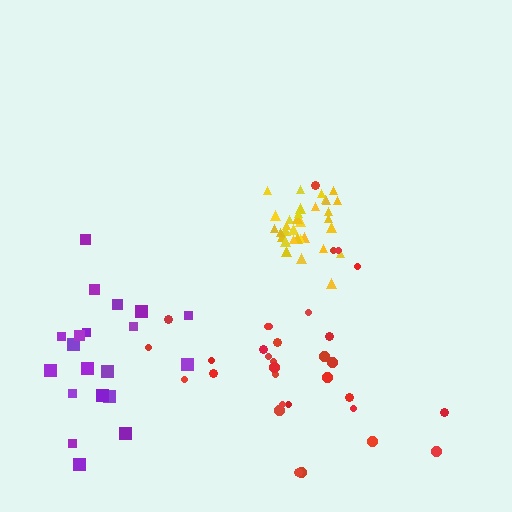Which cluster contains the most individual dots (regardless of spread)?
Yellow (33).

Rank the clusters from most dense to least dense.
yellow, red, purple.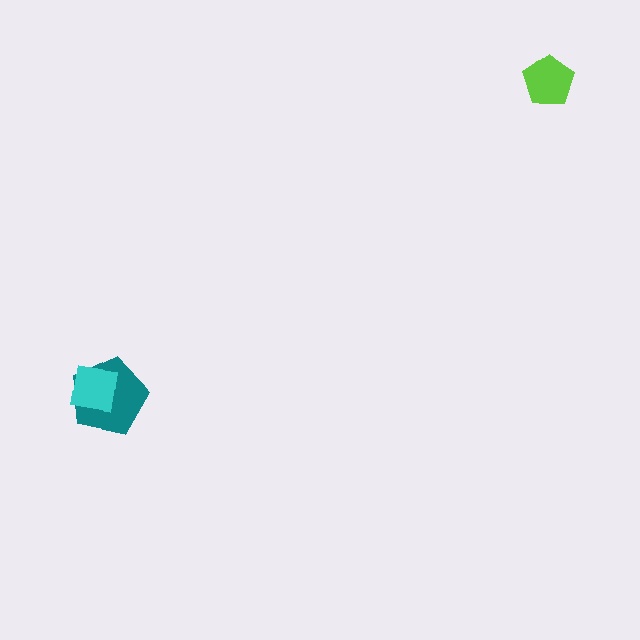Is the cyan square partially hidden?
No, no other shape covers it.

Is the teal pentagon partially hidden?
Yes, it is partially covered by another shape.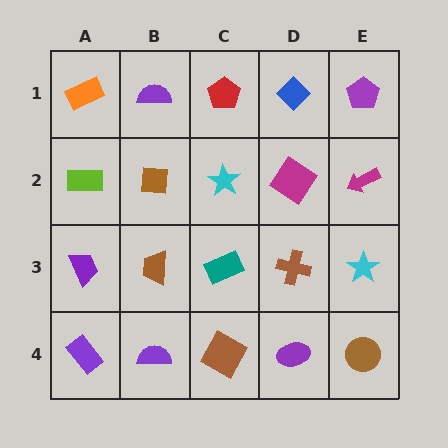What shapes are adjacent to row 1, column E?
A magenta arrow (row 2, column E), a blue diamond (row 1, column D).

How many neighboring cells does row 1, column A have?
2.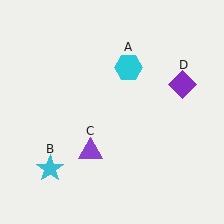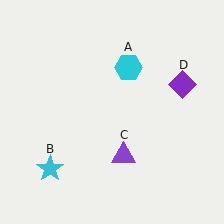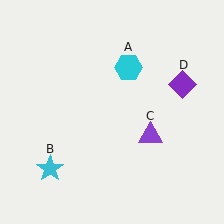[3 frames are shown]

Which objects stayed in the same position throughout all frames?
Cyan hexagon (object A) and cyan star (object B) and purple diamond (object D) remained stationary.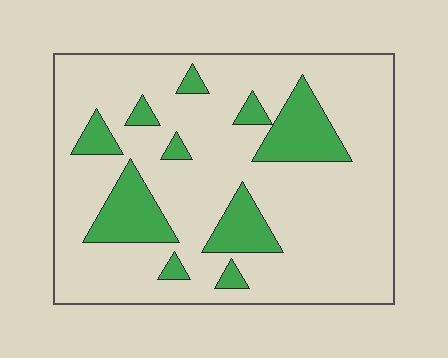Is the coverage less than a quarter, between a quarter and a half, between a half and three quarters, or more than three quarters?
Less than a quarter.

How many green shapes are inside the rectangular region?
10.